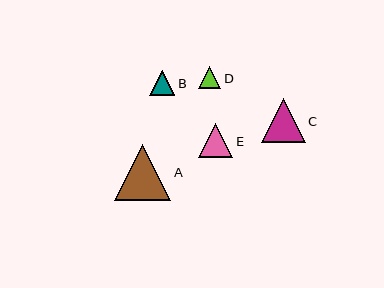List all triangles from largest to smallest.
From largest to smallest: A, C, E, B, D.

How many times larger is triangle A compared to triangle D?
Triangle A is approximately 2.5 times the size of triangle D.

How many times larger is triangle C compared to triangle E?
Triangle C is approximately 1.3 times the size of triangle E.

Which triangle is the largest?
Triangle A is the largest with a size of approximately 56 pixels.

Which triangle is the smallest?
Triangle D is the smallest with a size of approximately 23 pixels.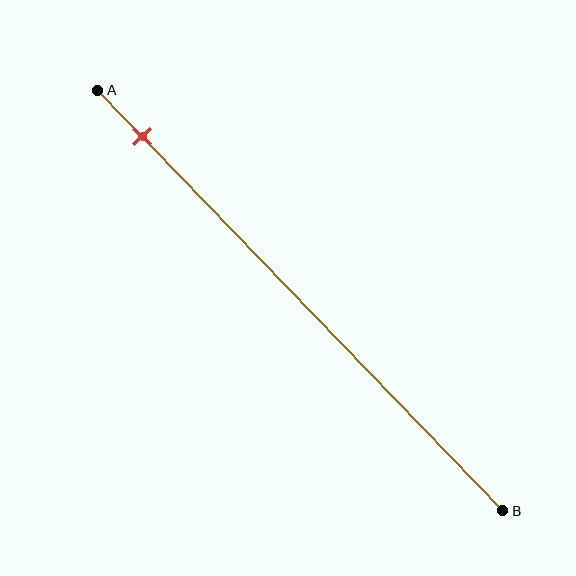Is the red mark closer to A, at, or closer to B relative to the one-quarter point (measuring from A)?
The red mark is closer to point A than the one-quarter point of segment AB.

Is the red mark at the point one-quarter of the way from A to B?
No, the mark is at about 10% from A, not at the 25% one-quarter point.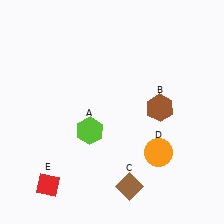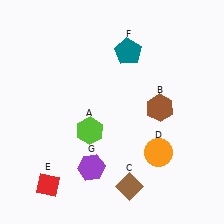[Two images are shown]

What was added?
A teal pentagon (F), a purple hexagon (G) were added in Image 2.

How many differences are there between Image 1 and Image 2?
There are 2 differences between the two images.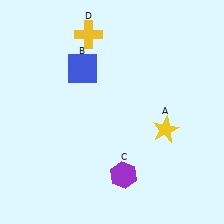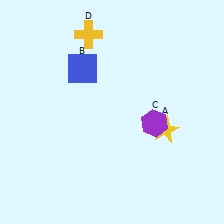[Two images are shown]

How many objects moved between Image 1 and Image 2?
1 object moved between the two images.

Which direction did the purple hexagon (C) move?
The purple hexagon (C) moved up.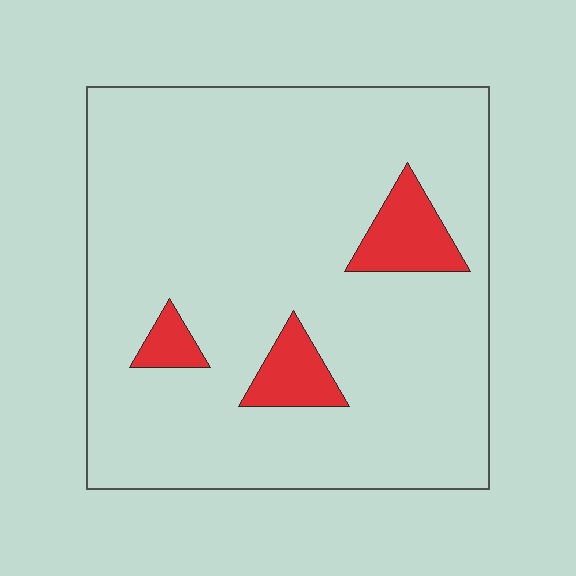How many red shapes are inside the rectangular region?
3.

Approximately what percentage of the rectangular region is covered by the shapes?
Approximately 10%.